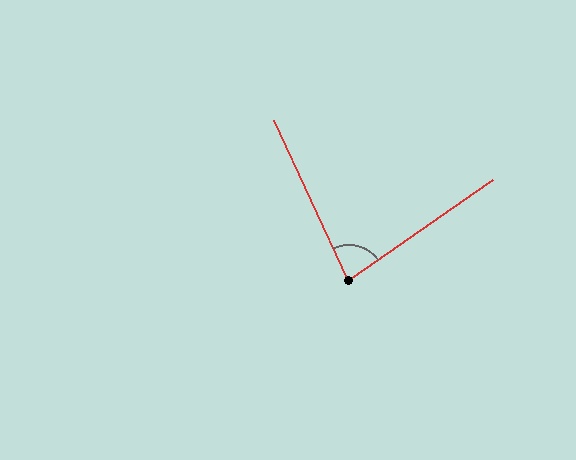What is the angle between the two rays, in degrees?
Approximately 80 degrees.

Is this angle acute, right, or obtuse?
It is acute.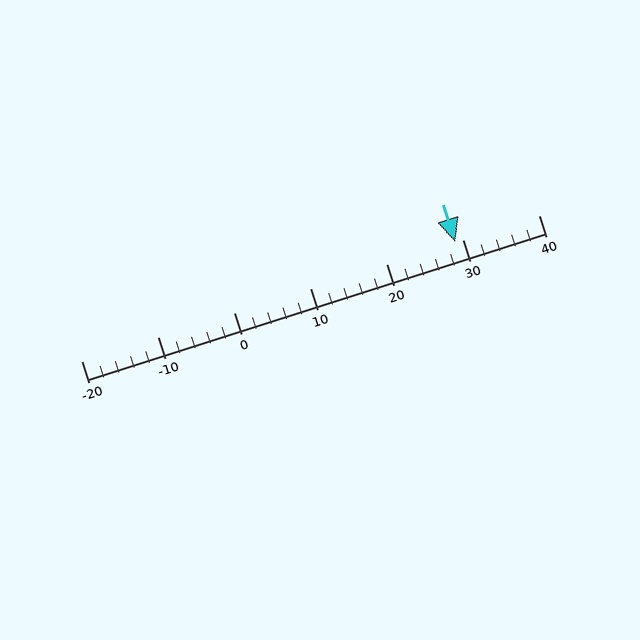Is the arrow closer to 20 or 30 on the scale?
The arrow is closer to 30.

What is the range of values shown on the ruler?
The ruler shows values from -20 to 40.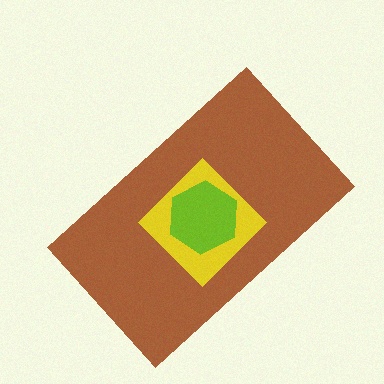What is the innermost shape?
The lime hexagon.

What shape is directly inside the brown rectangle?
The yellow diamond.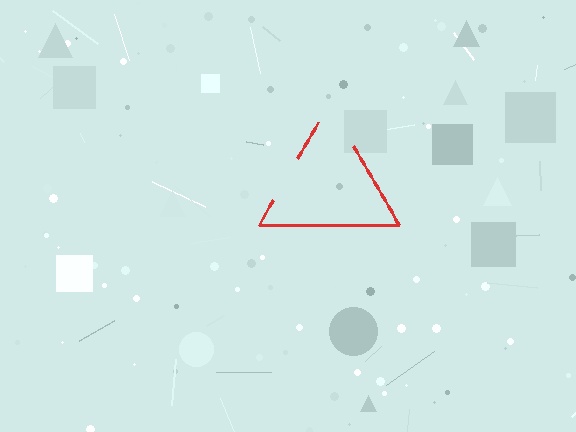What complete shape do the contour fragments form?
The contour fragments form a triangle.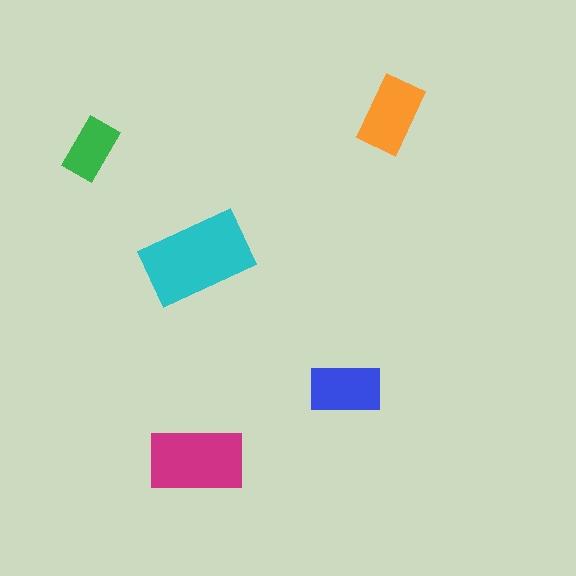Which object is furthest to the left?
The green rectangle is leftmost.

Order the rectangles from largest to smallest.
the cyan one, the magenta one, the orange one, the blue one, the green one.